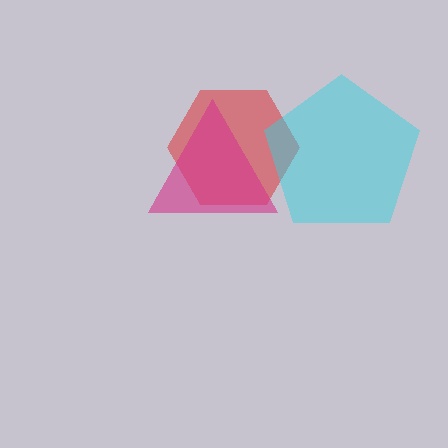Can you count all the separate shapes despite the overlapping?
Yes, there are 3 separate shapes.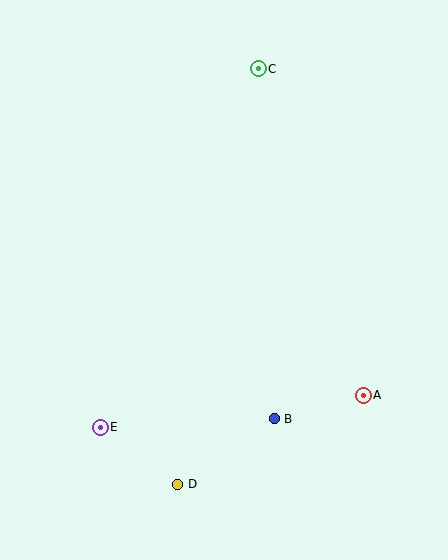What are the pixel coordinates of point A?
Point A is at (363, 395).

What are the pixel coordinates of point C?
Point C is at (258, 69).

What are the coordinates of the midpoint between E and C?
The midpoint between E and C is at (179, 248).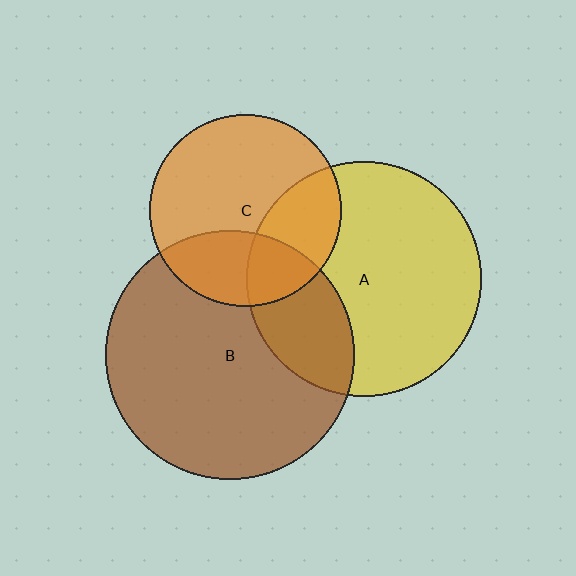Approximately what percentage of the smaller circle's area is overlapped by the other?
Approximately 30%.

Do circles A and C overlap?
Yes.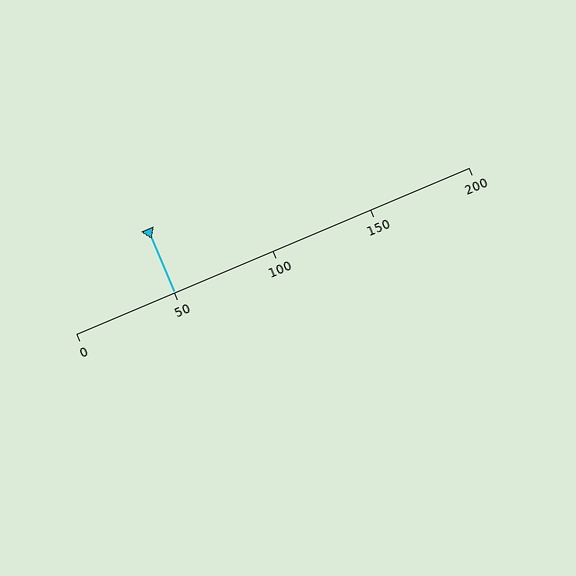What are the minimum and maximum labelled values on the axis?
The axis runs from 0 to 200.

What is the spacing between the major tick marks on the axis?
The major ticks are spaced 50 apart.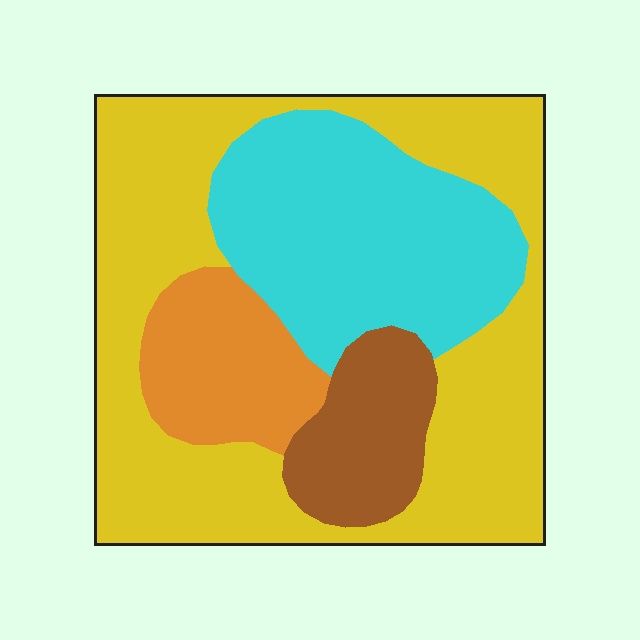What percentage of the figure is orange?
Orange covers roughly 10% of the figure.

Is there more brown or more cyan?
Cyan.